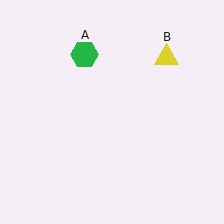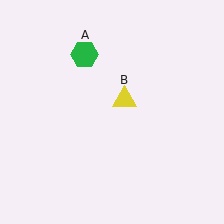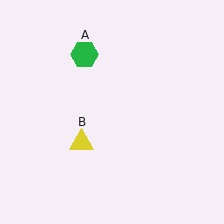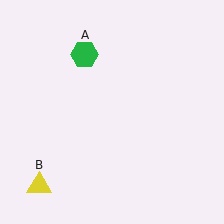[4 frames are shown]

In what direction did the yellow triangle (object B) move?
The yellow triangle (object B) moved down and to the left.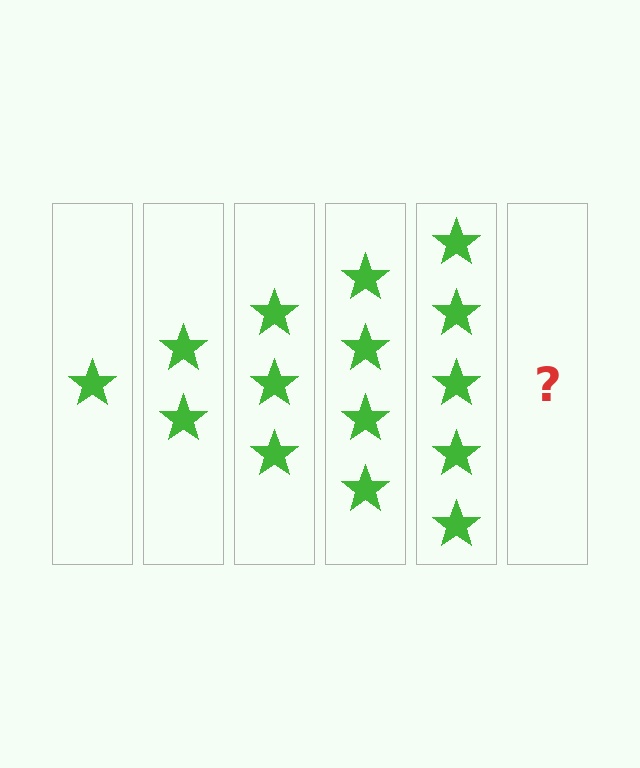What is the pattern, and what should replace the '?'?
The pattern is that each step adds one more star. The '?' should be 6 stars.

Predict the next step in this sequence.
The next step is 6 stars.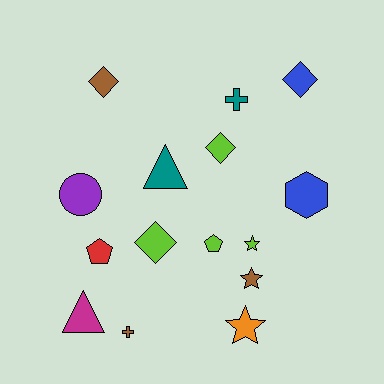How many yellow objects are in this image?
There are no yellow objects.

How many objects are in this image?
There are 15 objects.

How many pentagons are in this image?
There are 2 pentagons.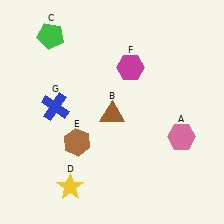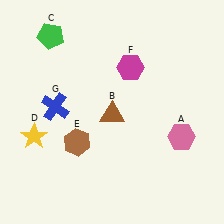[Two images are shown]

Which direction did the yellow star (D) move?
The yellow star (D) moved up.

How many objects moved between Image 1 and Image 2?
1 object moved between the two images.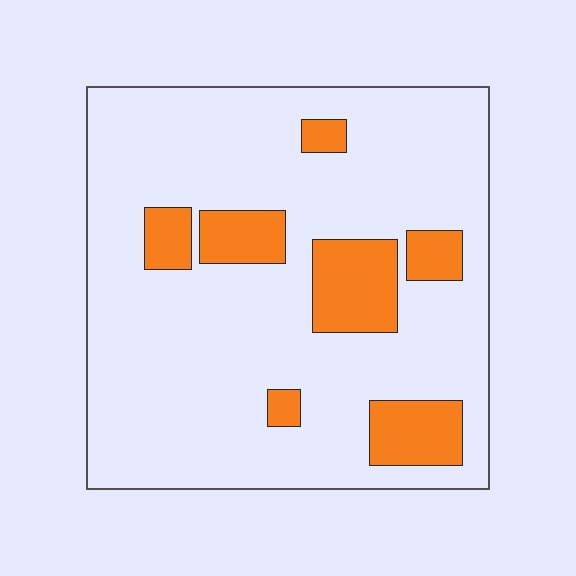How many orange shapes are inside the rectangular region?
7.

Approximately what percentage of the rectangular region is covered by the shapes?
Approximately 15%.